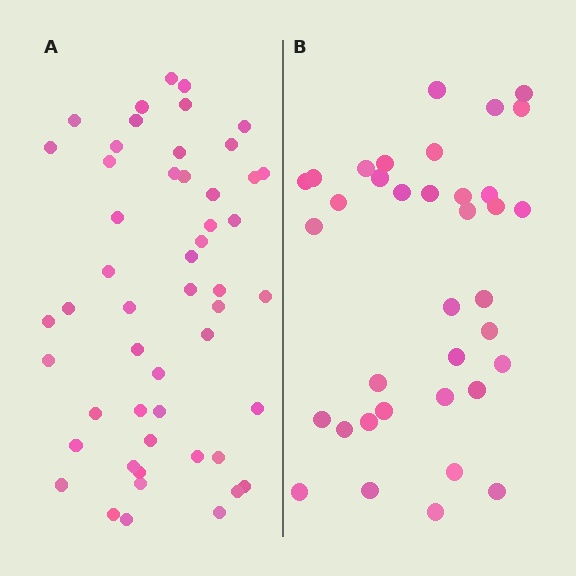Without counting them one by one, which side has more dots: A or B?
Region A (the left region) has more dots.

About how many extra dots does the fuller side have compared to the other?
Region A has approximately 15 more dots than region B.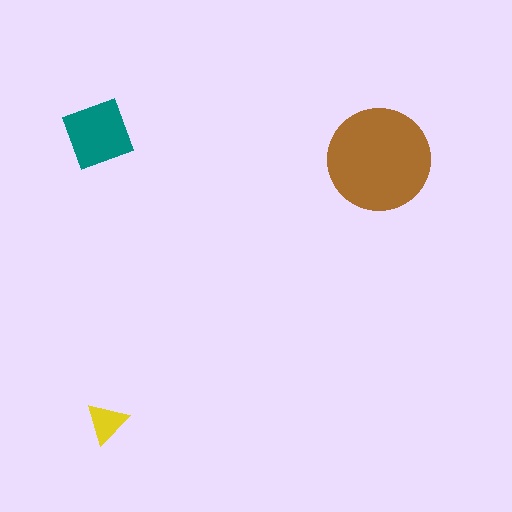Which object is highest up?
The teal square is topmost.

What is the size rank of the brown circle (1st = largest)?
1st.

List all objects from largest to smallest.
The brown circle, the teal square, the yellow triangle.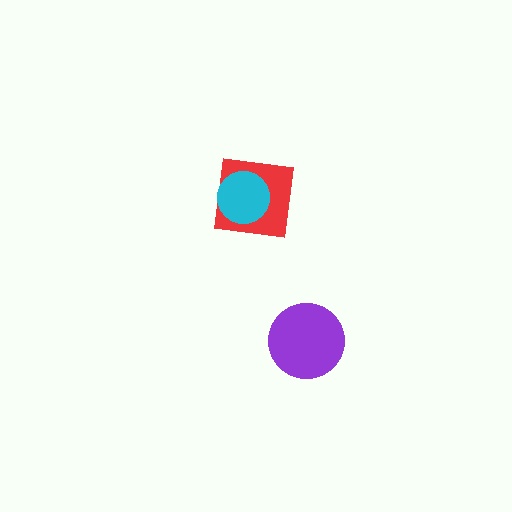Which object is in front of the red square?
The cyan circle is in front of the red square.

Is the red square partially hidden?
Yes, it is partially covered by another shape.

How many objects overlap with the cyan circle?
1 object overlaps with the cyan circle.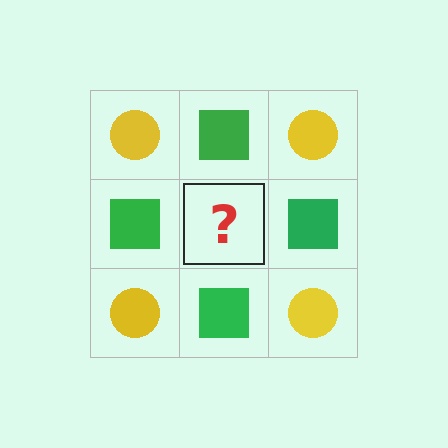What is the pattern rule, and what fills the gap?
The rule is that it alternates yellow circle and green square in a checkerboard pattern. The gap should be filled with a yellow circle.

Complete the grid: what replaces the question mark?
The question mark should be replaced with a yellow circle.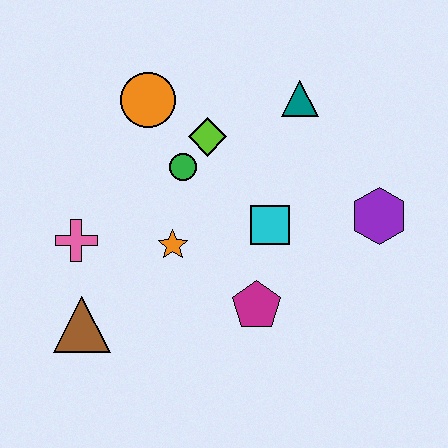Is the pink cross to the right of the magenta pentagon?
No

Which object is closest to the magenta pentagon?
The cyan square is closest to the magenta pentagon.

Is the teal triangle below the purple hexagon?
No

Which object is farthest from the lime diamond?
The brown triangle is farthest from the lime diamond.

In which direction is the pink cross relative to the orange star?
The pink cross is to the left of the orange star.